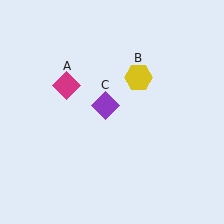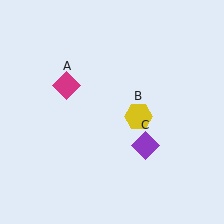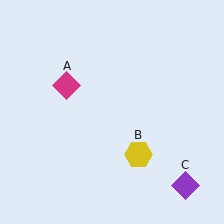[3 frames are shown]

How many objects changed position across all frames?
2 objects changed position: yellow hexagon (object B), purple diamond (object C).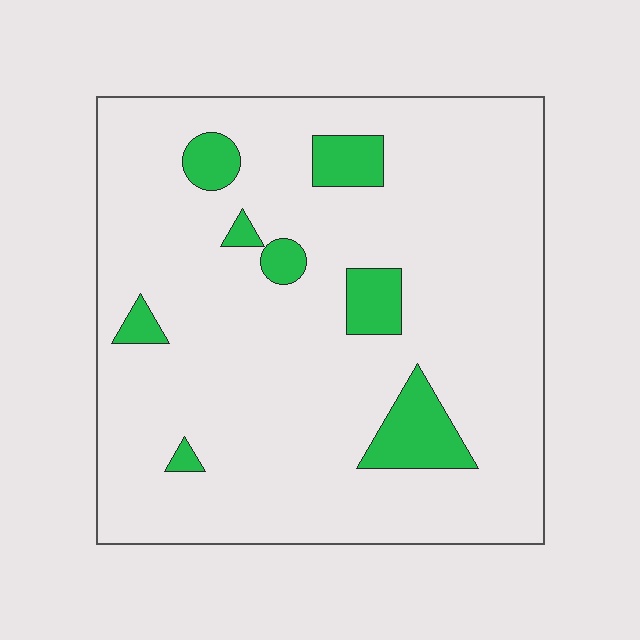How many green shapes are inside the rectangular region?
8.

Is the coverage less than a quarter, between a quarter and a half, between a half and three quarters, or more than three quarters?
Less than a quarter.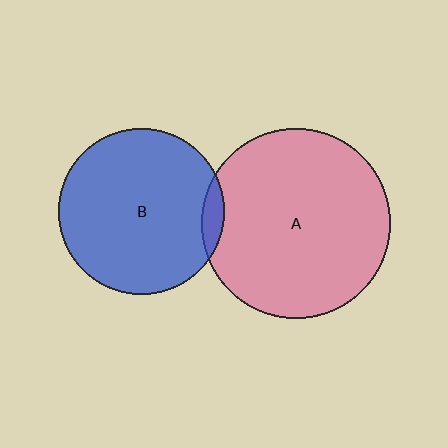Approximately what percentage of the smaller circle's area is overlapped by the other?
Approximately 5%.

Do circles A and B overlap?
Yes.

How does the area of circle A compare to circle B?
Approximately 1.3 times.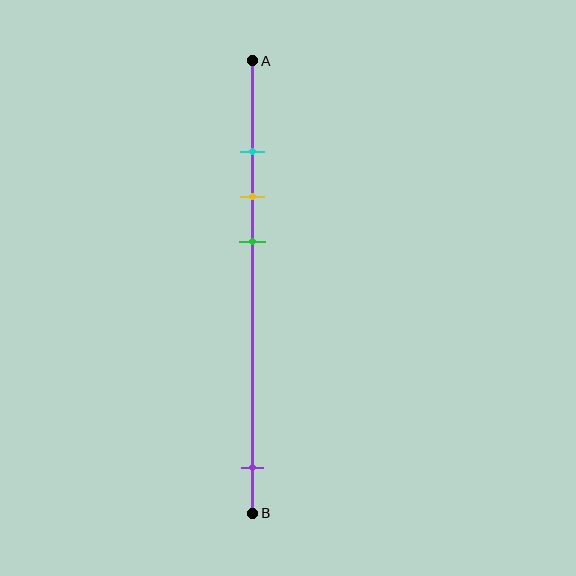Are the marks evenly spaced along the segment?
No, the marks are not evenly spaced.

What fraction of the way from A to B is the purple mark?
The purple mark is approximately 90% (0.9) of the way from A to B.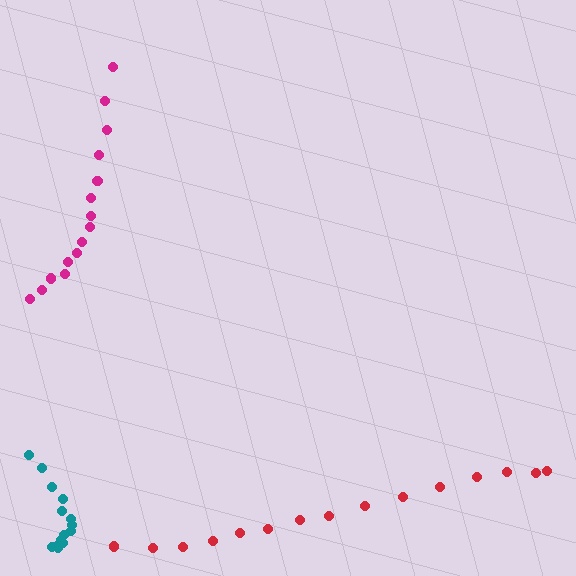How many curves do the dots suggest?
There are 3 distinct paths.